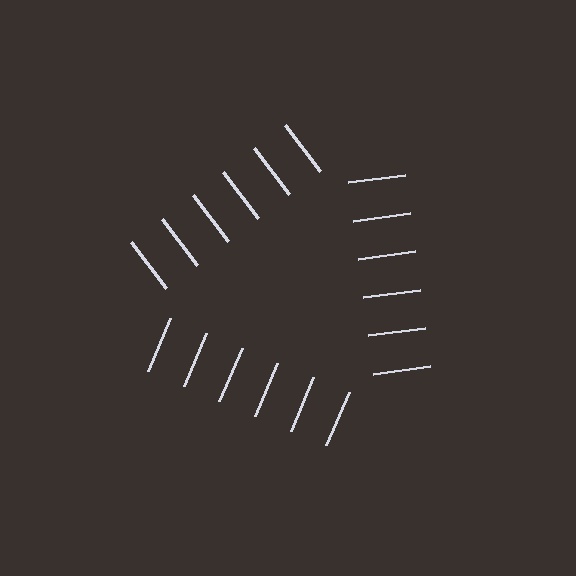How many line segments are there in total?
18 — 6 along each of the 3 edges.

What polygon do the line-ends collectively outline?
An illusory triangle — the line segments terminate on its edges but no continuous stroke is drawn.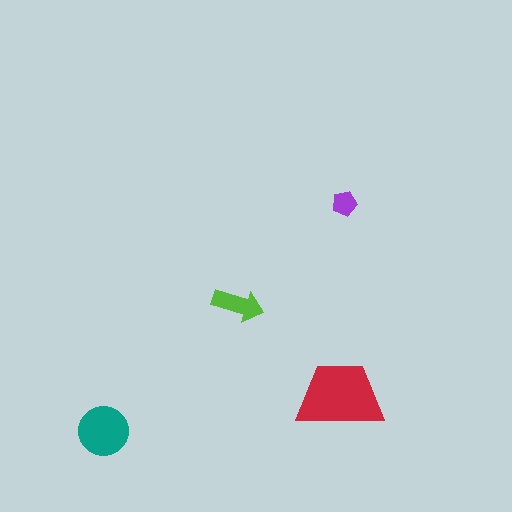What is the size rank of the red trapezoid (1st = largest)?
1st.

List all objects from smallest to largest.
The purple pentagon, the lime arrow, the teal circle, the red trapezoid.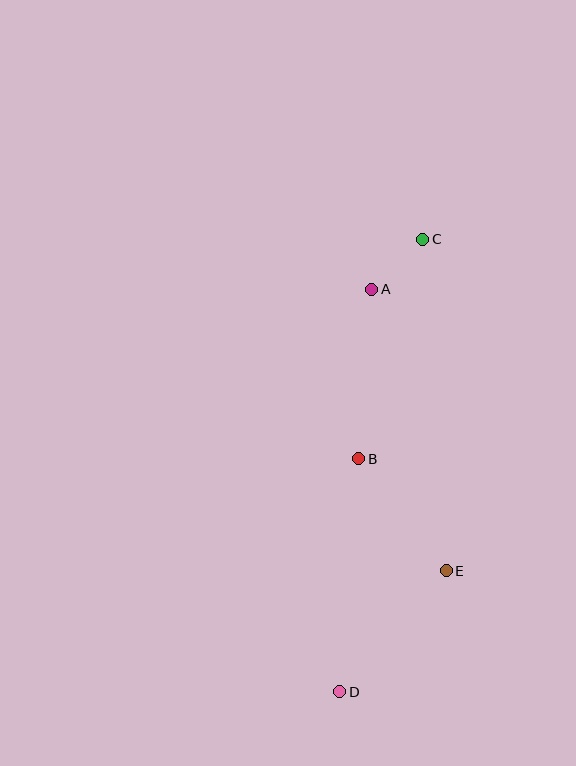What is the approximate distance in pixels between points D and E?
The distance between D and E is approximately 161 pixels.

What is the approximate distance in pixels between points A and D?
The distance between A and D is approximately 404 pixels.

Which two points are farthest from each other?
Points C and D are farthest from each other.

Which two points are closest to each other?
Points A and C are closest to each other.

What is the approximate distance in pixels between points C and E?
The distance between C and E is approximately 332 pixels.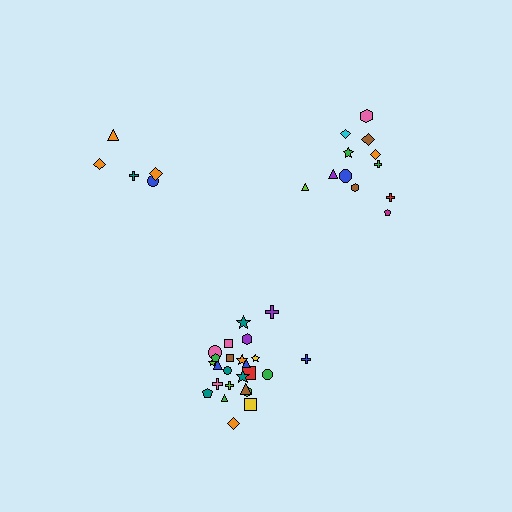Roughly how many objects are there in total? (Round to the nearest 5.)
Roughly 40 objects in total.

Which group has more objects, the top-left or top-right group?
The top-right group.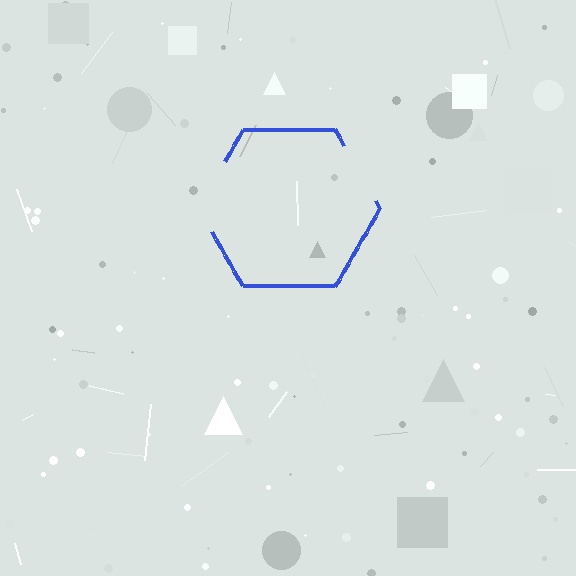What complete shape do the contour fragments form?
The contour fragments form a hexagon.